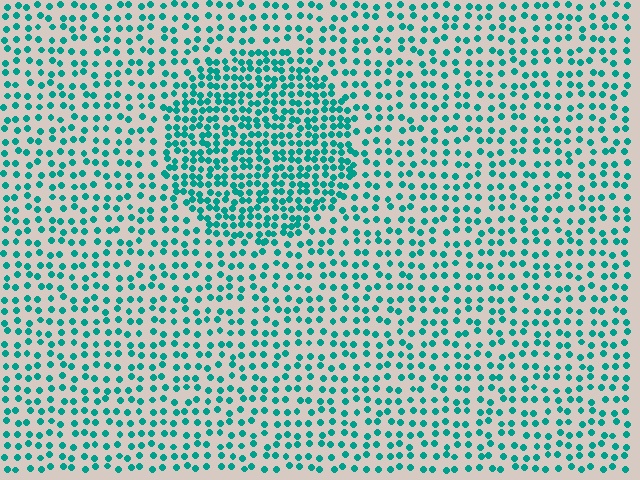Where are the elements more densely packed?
The elements are more densely packed inside the circle boundary.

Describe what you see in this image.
The image contains small teal elements arranged at two different densities. A circle-shaped region is visible where the elements are more densely packed than the surrounding area.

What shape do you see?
I see a circle.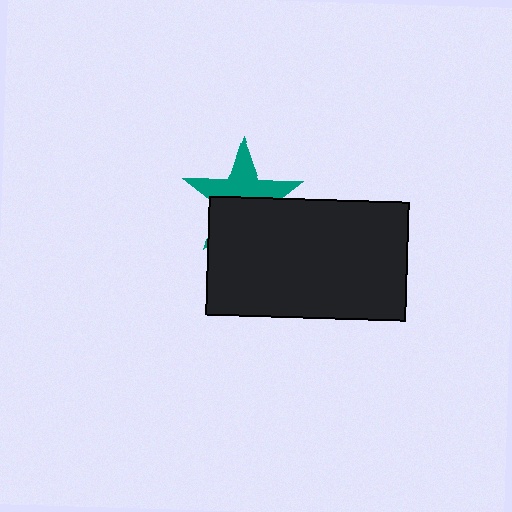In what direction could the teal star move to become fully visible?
The teal star could move up. That would shift it out from behind the black rectangle entirely.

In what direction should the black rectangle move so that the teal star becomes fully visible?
The black rectangle should move down. That is the shortest direction to clear the overlap and leave the teal star fully visible.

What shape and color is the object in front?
The object in front is a black rectangle.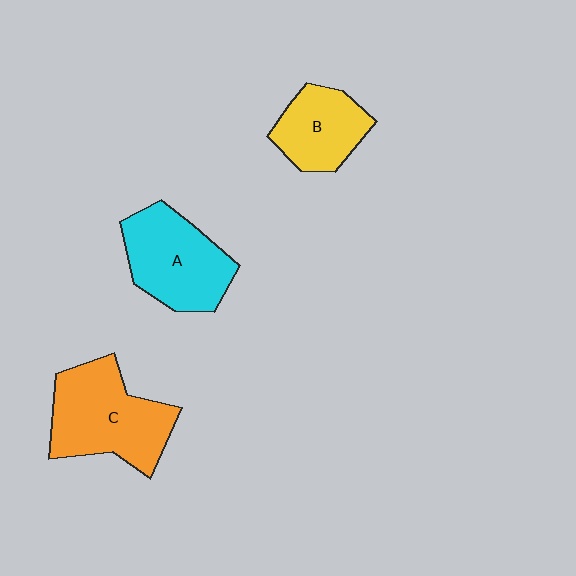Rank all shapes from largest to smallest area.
From largest to smallest: C (orange), A (cyan), B (yellow).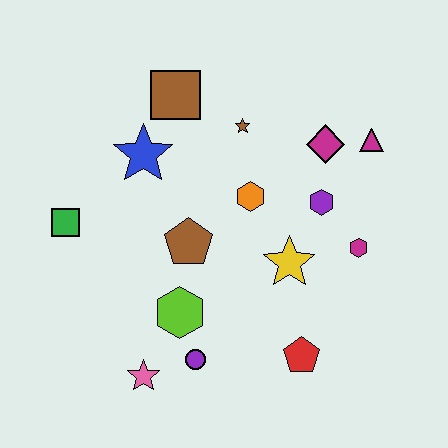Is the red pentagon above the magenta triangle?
No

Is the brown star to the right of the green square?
Yes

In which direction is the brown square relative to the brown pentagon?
The brown square is above the brown pentagon.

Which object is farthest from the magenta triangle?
The pink star is farthest from the magenta triangle.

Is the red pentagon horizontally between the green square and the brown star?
No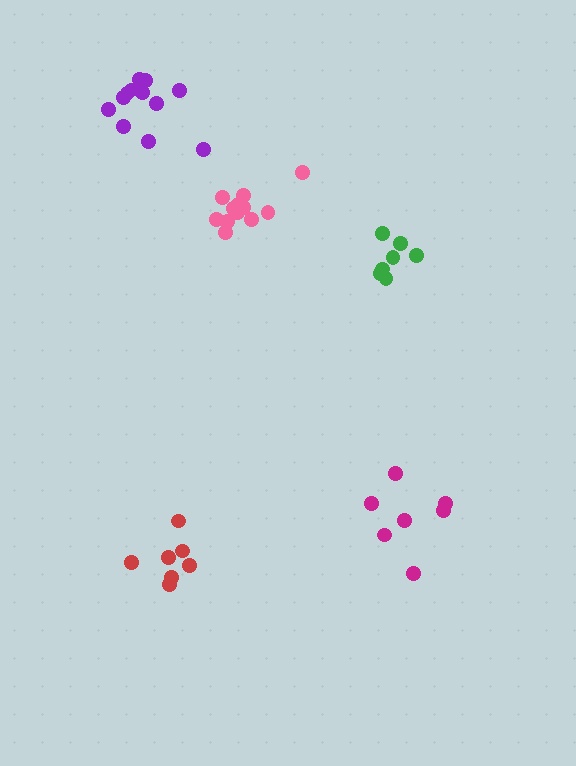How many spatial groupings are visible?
There are 5 spatial groupings.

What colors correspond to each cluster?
The clusters are colored: pink, red, green, purple, magenta.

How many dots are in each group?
Group 1: 12 dots, Group 2: 7 dots, Group 3: 7 dots, Group 4: 12 dots, Group 5: 7 dots (45 total).